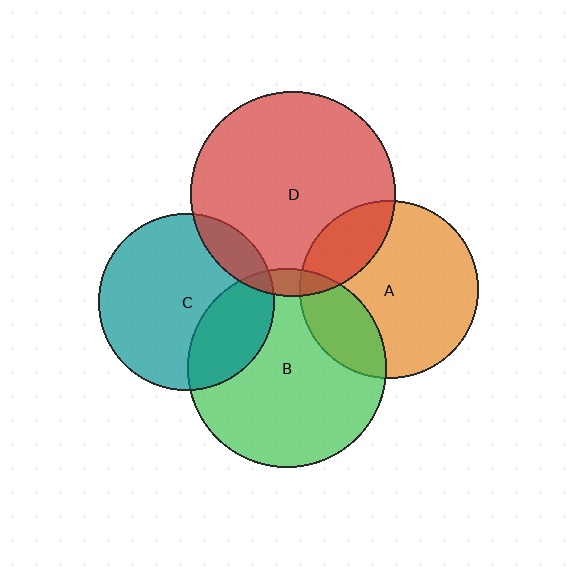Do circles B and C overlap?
Yes.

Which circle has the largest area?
Circle D (red).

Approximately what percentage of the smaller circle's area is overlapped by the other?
Approximately 25%.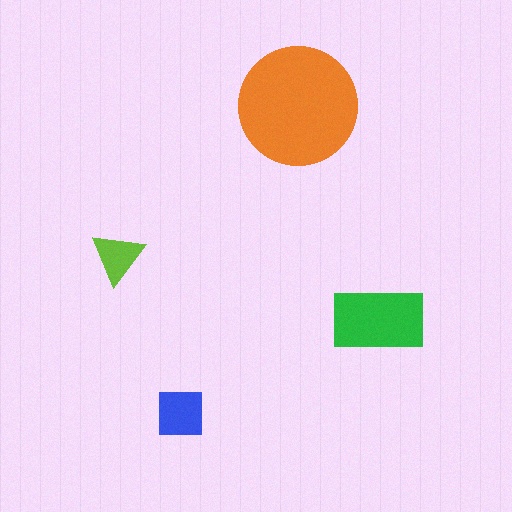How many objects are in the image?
There are 4 objects in the image.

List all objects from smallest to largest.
The lime triangle, the blue square, the green rectangle, the orange circle.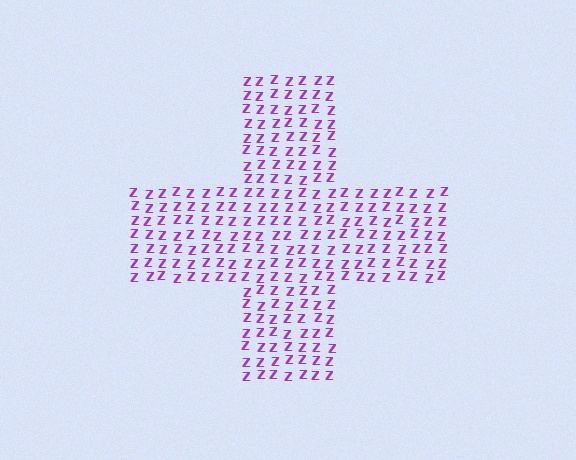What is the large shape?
The large shape is a cross.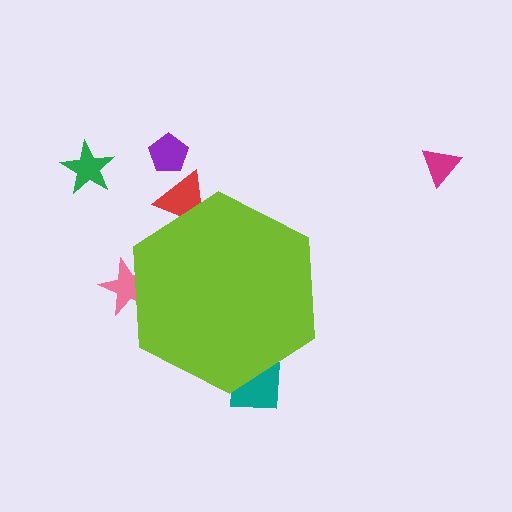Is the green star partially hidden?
No, the green star is fully visible.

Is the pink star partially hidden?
Yes, the pink star is partially hidden behind the lime hexagon.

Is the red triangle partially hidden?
Yes, the red triangle is partially hidden behind the lime hexagon.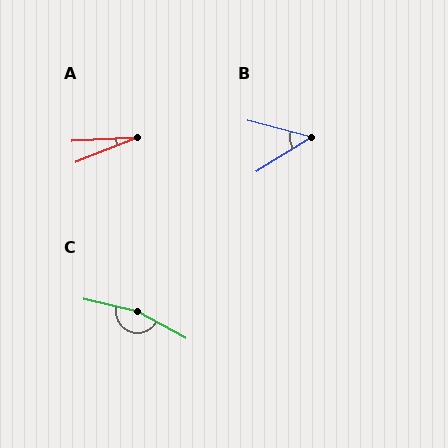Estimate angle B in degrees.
Approximately 46 degrees.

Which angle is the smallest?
A, at approximately 19 degrees.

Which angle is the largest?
C, at approximately 165 degrees.